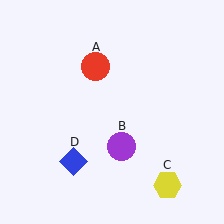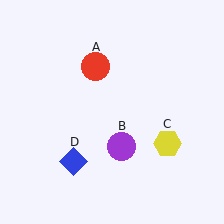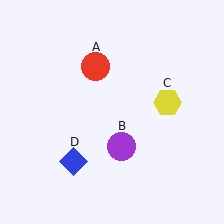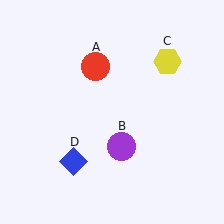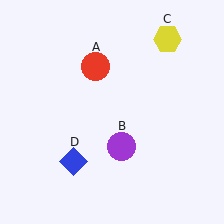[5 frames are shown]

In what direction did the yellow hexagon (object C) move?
The yellow hexagon (object C) moved up.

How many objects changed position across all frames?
1 object changed position: yellow hexagon (object C).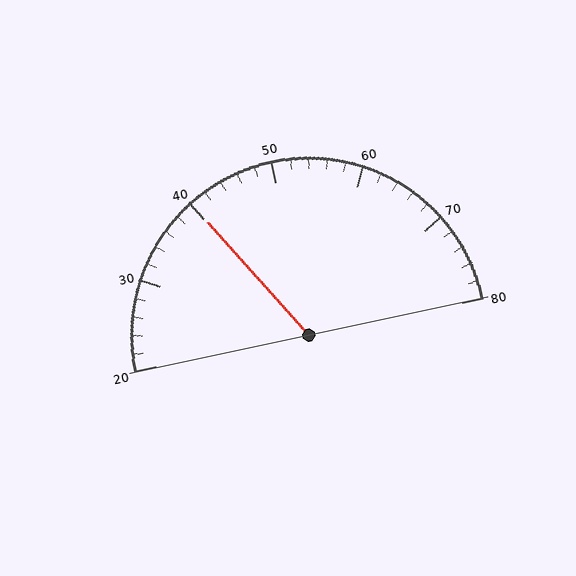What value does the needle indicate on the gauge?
The needle indicates approximately 40.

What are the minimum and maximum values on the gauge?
The gauge ranges from 20 to 80.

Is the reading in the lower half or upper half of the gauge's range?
The reading is in the lower half of the range (20 to 80).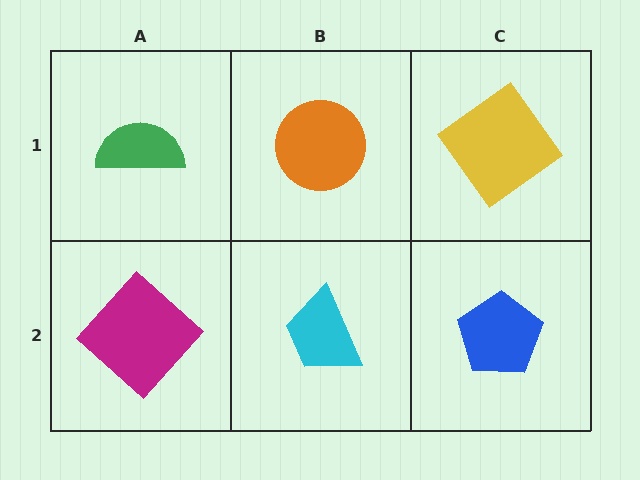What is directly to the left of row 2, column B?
A magenta diamond.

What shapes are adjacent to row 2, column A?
A green semicircle (row 1, column A), a cyan trapezoid (row 2, column B).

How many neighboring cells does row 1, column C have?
2.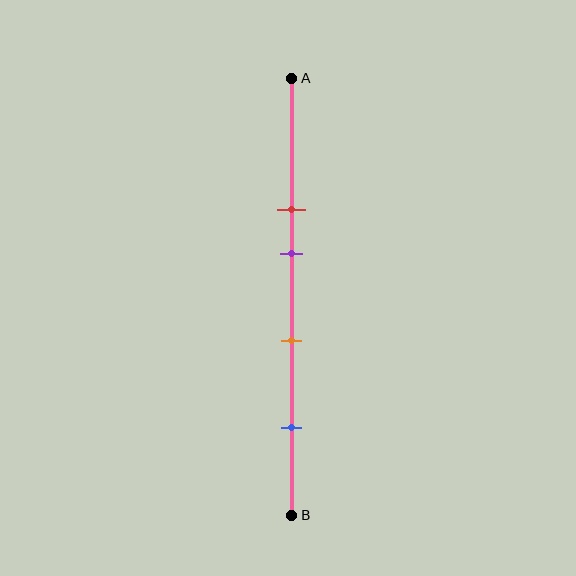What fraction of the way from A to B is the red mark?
The red mark is approximately 30% (0.3) of the way from A to B.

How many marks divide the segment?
There are 4 marks dividing the segment.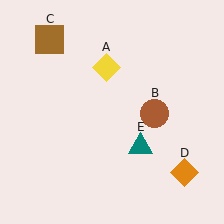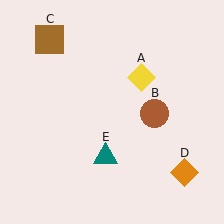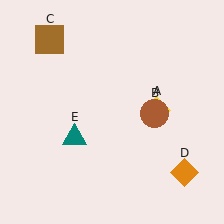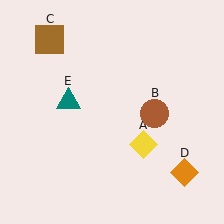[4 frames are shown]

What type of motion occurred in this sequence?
The yellow diamond (object A), teal triangle (object E) rotated clockwise around the center of the scene.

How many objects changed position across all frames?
2 objects changed position: yellow diamond (object A), teal triangle (object E).